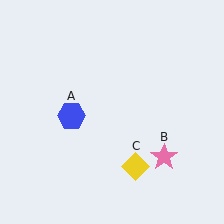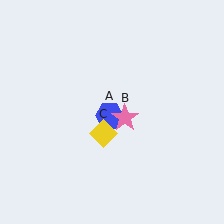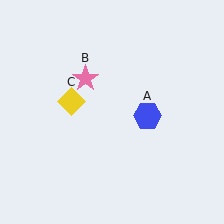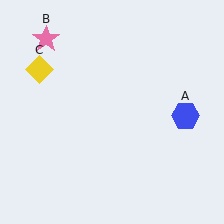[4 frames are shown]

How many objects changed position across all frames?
3 objects changed position: blue hexagon (object A), pink star (object B), yellow diamond (object C).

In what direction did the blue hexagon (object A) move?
The blue hexagon (object A) moved right.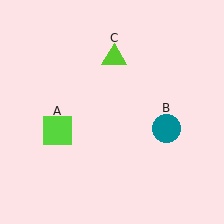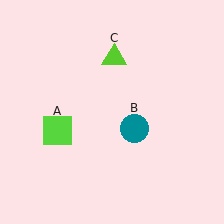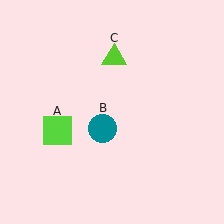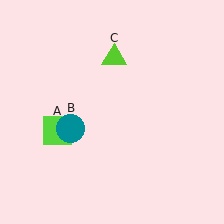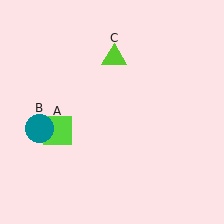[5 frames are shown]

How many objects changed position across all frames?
1 object changed position: teal circle (object B).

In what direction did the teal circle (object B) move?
The teal circle (object B) moved left.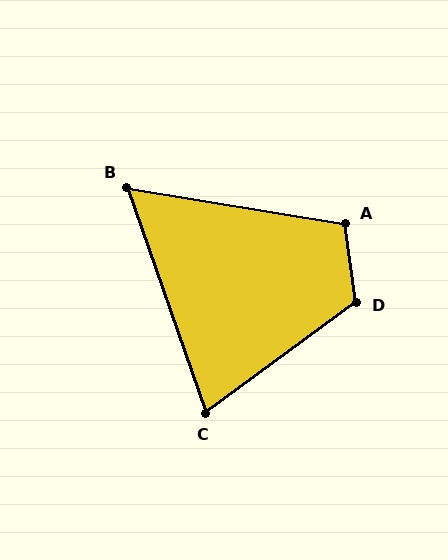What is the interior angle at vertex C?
Approximately 73 degrees (acute).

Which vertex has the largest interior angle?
D, at approximately 119 degrees.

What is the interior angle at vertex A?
Approximately 107 degrees (obtuse).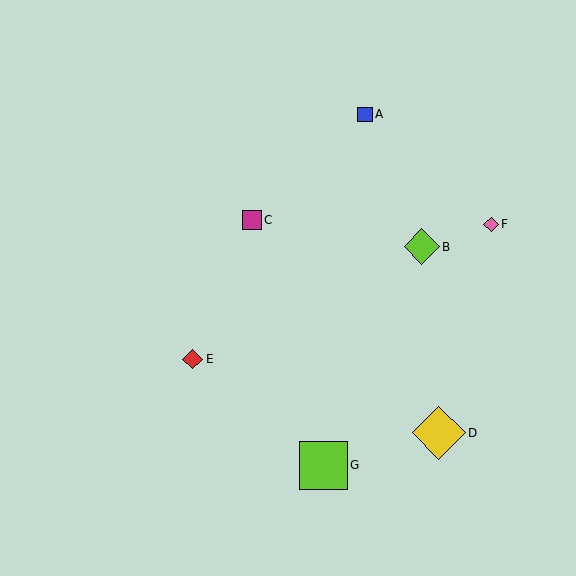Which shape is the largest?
The yellow diamond (labeled D) is the largest.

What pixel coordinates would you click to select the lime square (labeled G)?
Click at (323, 465) to select the lime square G.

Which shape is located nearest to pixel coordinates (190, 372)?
The red diamond (labeled E) at (193, 359) is nearest to that location.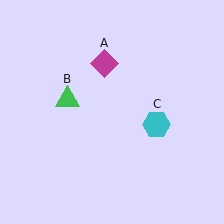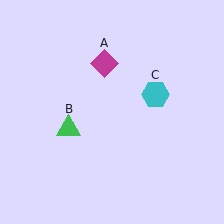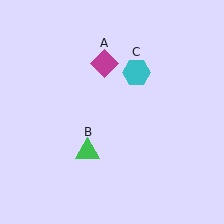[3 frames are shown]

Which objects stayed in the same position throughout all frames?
Magenta diamond (object A) remained stationary.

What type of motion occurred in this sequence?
The green triangle (object B), cyan hexagon (object C) rotated counterclockwise around the center of the scene.